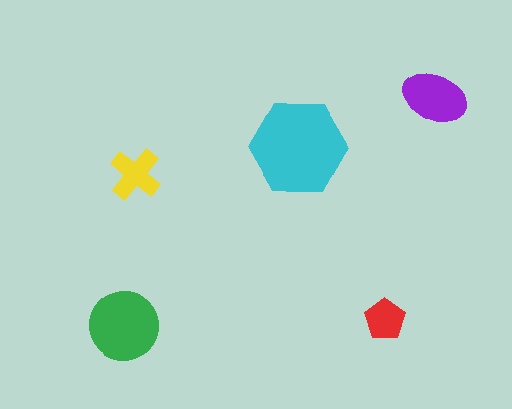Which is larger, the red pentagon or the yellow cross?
The yellow cross.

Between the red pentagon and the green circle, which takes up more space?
The green circle.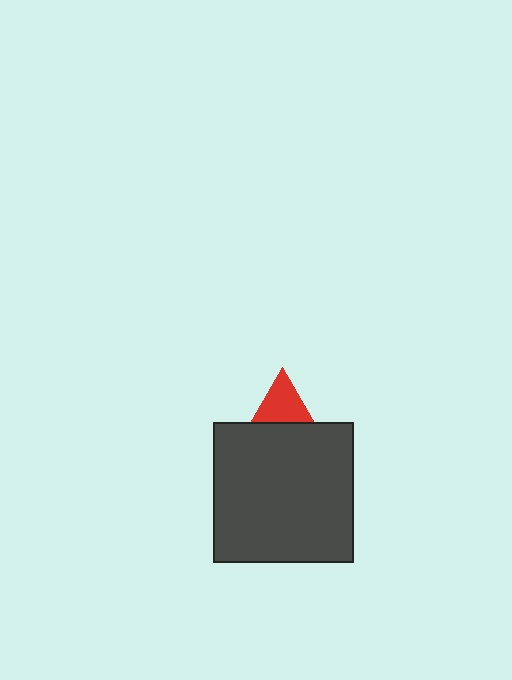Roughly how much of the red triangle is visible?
A small part of it is visible (roughly 31%).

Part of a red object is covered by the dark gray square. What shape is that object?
It is a triangle.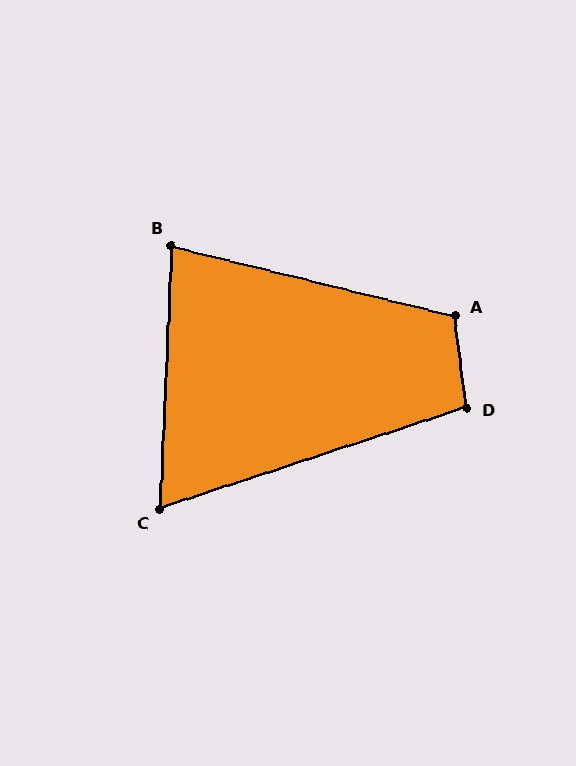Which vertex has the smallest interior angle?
C, at approximately 69 degrees.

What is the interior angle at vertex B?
Approximately 79 degrees (acute).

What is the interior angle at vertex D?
Approximately 101 degrees (obtuse).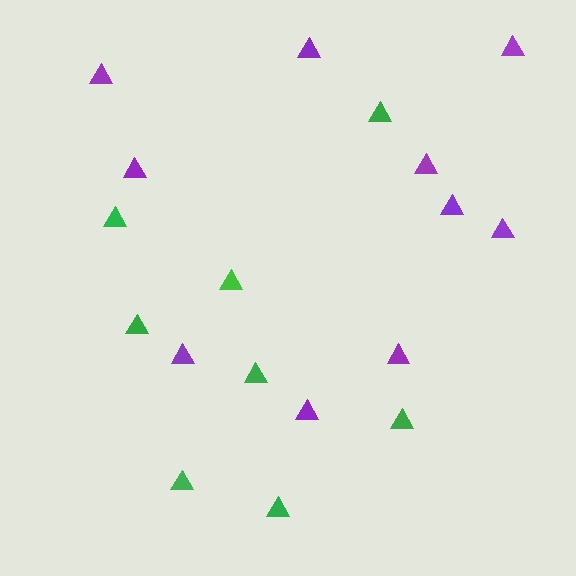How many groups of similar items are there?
There are 2 groups: one group of purple triangles (10) and one group of green triangles (8).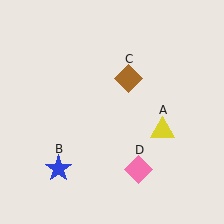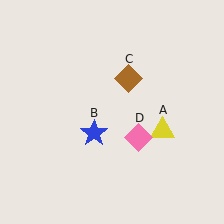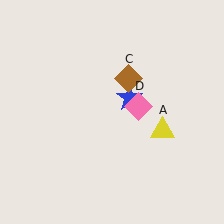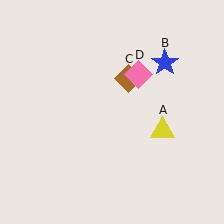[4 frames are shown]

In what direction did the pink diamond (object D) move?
The pink diamond (object D) moved up.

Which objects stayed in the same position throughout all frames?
Yellow triangle (object A) and brown diamond (object C) remained stationary.